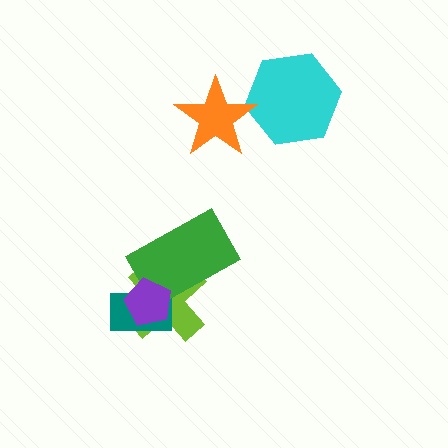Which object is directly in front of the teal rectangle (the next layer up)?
The green rectangle is directly in front of the teal rectangle.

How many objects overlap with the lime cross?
3 objects overlap with the lime cross.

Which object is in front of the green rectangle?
The purple pentagon is in front of the green rectangle.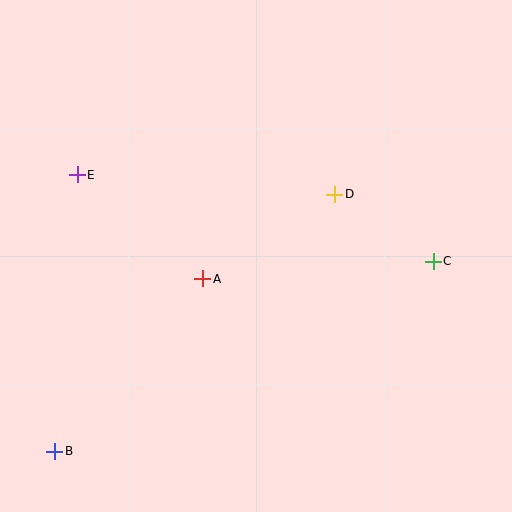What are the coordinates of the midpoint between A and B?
The midpoint between A and B is at (129, 365).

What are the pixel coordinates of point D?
Point D is at (335, 194).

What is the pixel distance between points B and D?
The distance between B and D is 380 pixels.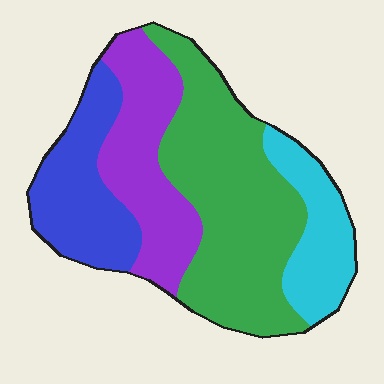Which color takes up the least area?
Cyan, at roughly 15%.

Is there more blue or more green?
Green.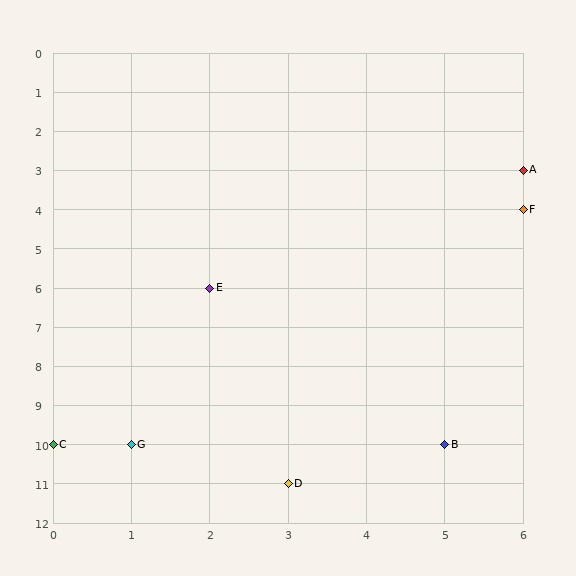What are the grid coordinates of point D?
Point D is at grid coordinates (3, 11).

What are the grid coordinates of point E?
Point E is at grid coordinates (2, 6).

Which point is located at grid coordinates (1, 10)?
Point G is at (1, 10).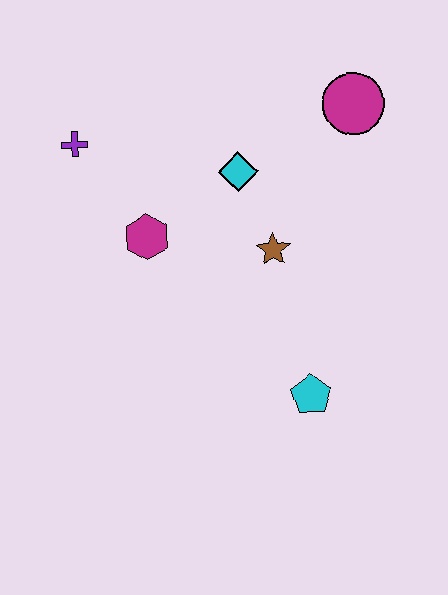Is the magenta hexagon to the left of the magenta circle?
Yes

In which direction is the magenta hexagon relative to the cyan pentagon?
The magenta hexagon is above the cyan pentagon.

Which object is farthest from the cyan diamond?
The cyan pentagon is farthest from the cyan diamond.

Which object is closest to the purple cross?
The magenta hexagon is closest to the purple cross.